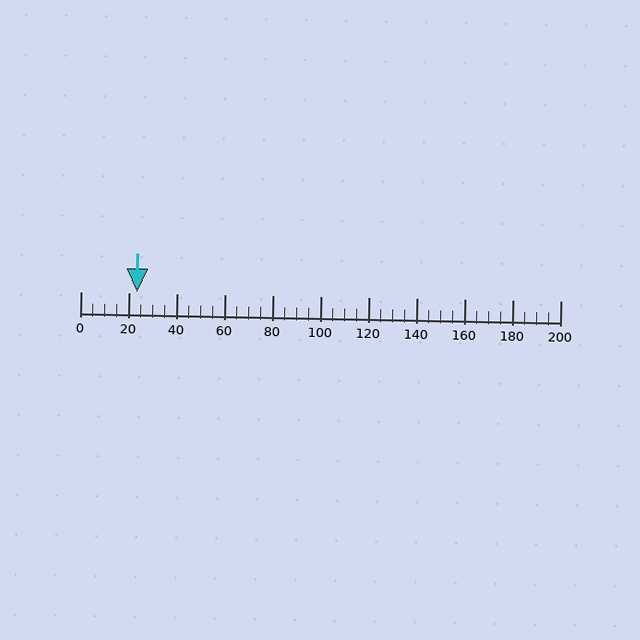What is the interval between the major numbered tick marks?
The major tick marks are spaced 20 units apart.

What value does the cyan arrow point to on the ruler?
The cyan arrow points to approximately 24.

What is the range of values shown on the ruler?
The ruler shows values from 0 to 200.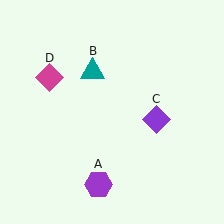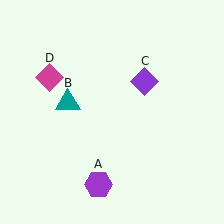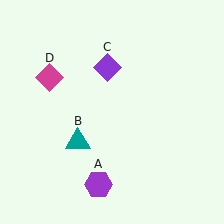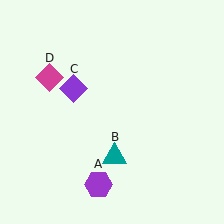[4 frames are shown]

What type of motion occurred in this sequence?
The teal triangle (object B), purple diamond (object C) rotated counterclockwise around the center of the scene.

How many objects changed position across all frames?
2 objects changed position: teal triangle (object B), purple diamond (object C).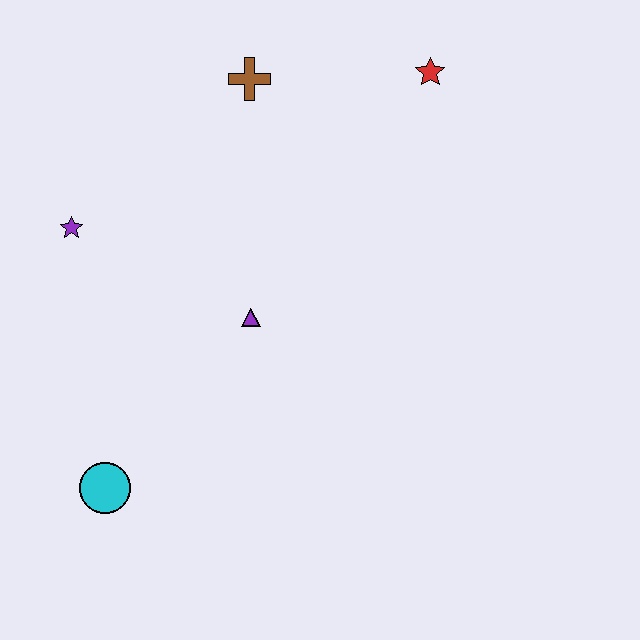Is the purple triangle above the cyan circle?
Yes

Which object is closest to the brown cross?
The red star is closest to the brown cross.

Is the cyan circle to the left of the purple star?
No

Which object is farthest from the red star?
The cyan circle is farthest from the red star.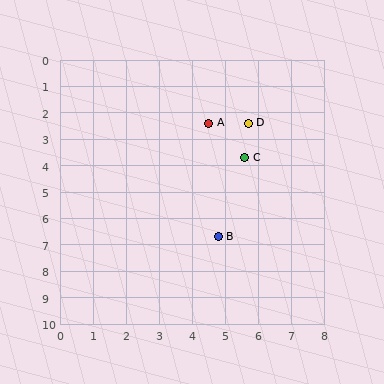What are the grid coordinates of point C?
Point C is at approximately (5.6, 3.7).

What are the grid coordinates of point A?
Point A is at approximately (4.5, 2.4).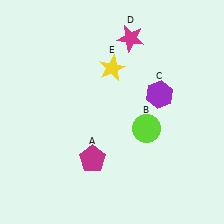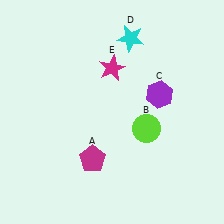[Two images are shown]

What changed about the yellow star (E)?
In Image 1, E is yellow. In Image 2, it changed to magenta.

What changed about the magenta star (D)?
In Image 1, D is magenta. In Image 2, it changed to cyan.